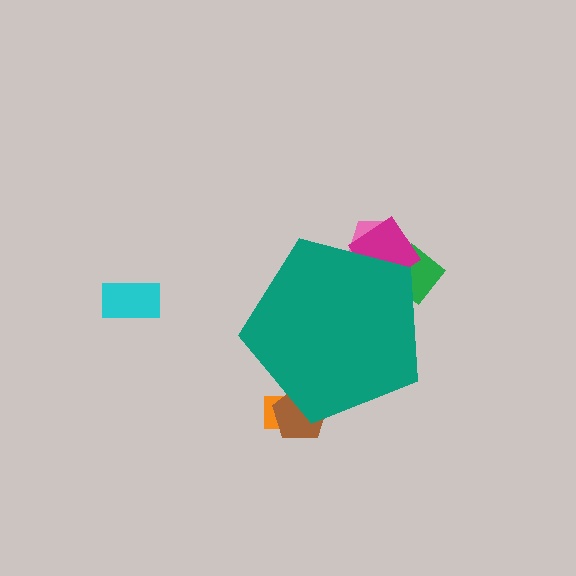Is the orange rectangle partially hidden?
Yes, the orange rectangle is partially hidden behind the teal pentagon.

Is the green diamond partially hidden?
Yes, the green diamond is partially hidden behind the teal pentagon.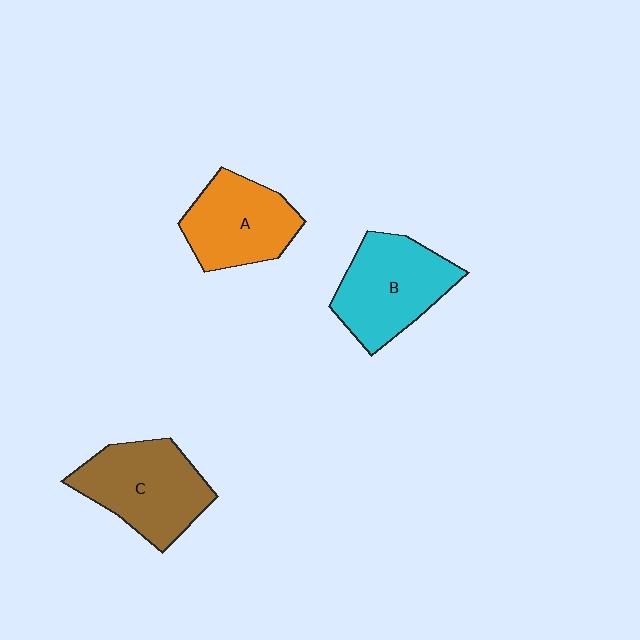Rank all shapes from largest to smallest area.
From largest to smallest: C (brown), B (cyan), A (orange).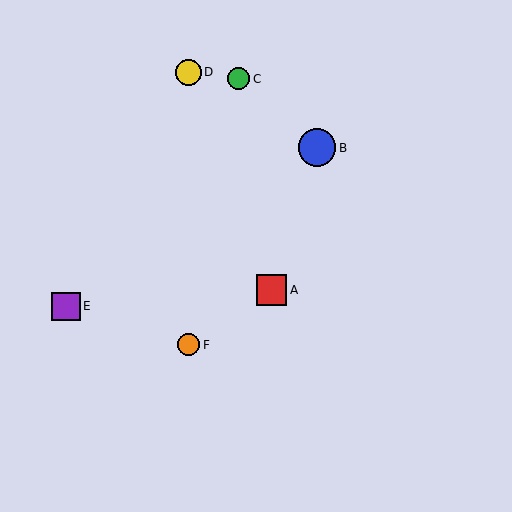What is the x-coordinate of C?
Object C is at x≈239.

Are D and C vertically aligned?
No, D is at x≈189 and C is at x≈239.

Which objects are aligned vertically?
Objects D, F are aligned vertically.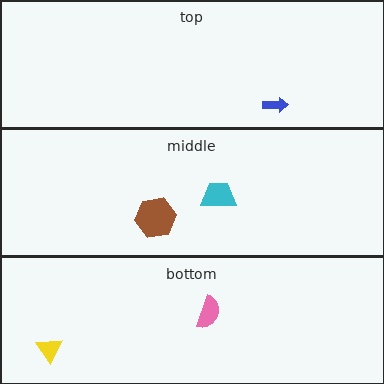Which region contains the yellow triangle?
The bottom region.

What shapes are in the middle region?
The brown hexagon, the cyan trapezoid.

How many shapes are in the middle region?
2.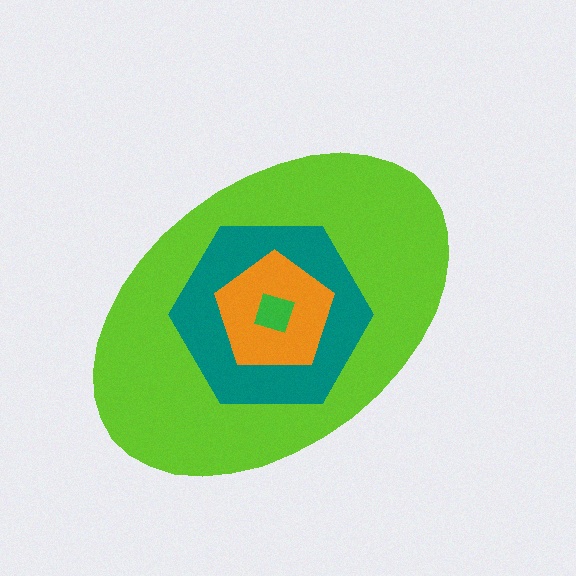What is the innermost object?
The green square.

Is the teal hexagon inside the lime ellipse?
Yes.